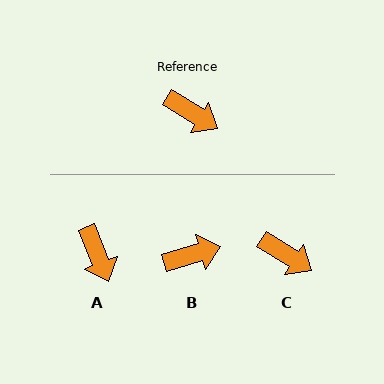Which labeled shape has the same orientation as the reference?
C.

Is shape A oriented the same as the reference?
No, it is off by about 36 degrees.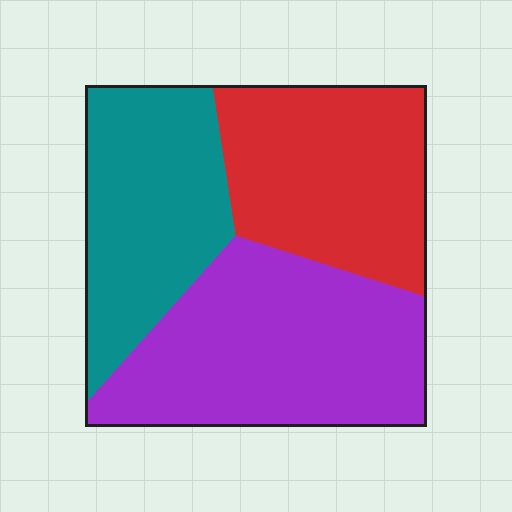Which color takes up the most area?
Purple, at roughly 40%.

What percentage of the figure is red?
Red covers roughly 30% of the figure.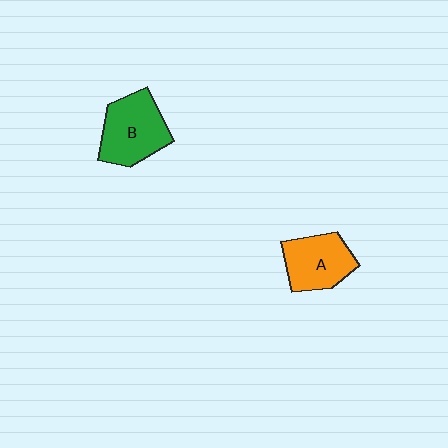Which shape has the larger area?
Shape B (green).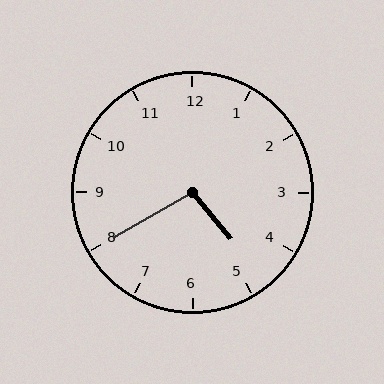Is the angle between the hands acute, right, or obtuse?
It is obtuse.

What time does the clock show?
4:40.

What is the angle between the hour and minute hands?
Approximately 100 degrees.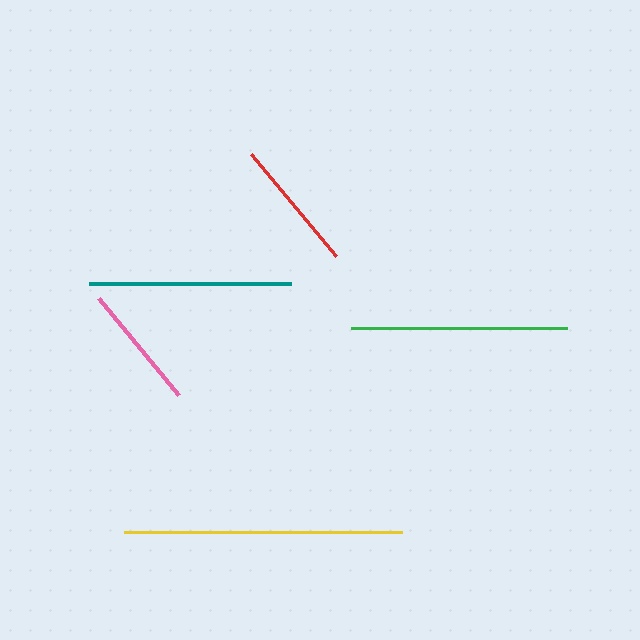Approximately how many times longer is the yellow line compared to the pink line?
The yellow line is approximately 2.2 times the length of the pink line.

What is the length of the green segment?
The green segment is approximately 217 pixels long.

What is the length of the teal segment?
The teal segment is approximately 201 pixels long.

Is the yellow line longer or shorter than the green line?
The yellow line is longer than the green line.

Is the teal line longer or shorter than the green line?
The green line is longer than the teal line.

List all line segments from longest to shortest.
From longest to shortest: yellow, green, teal, red, pink.